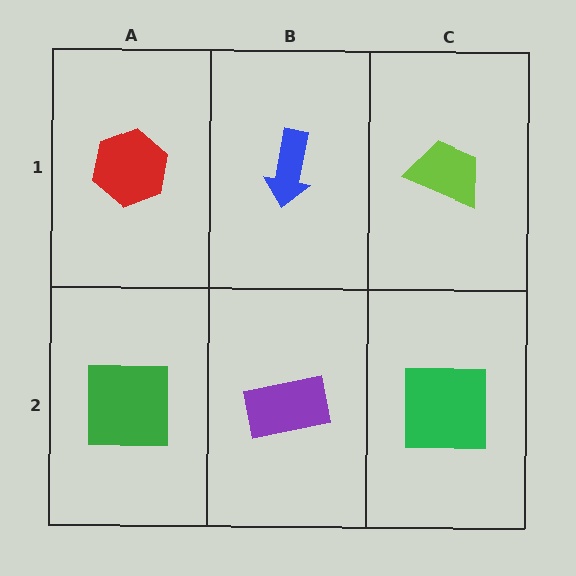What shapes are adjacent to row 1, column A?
A green square (row 2, column A), a blue arrow (row 1, column B).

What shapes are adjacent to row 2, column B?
A blue arrow (row 1, column B), a green square (row 2, column A), a green square (row 2, column C).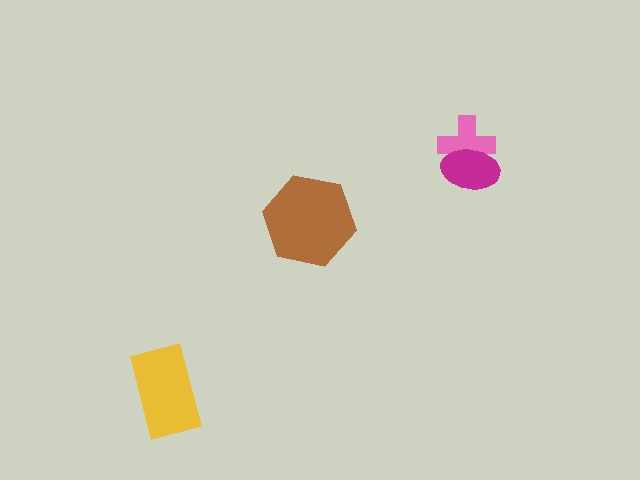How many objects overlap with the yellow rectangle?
0 objects overlap with the yellow rectangle.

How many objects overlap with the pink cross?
1 object overlaps with the pink cross.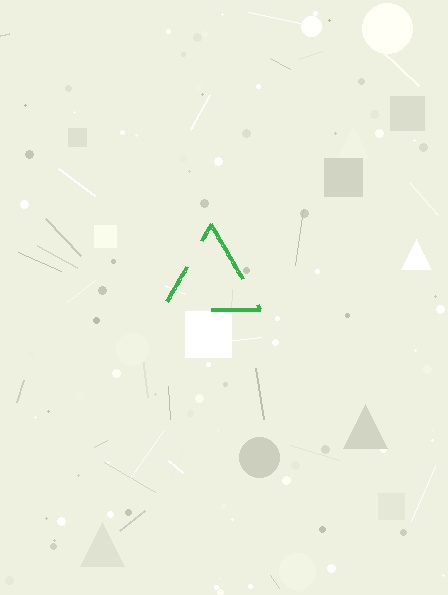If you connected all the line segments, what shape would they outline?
They would outline a triangle.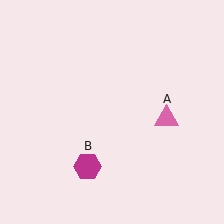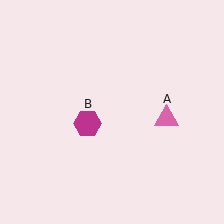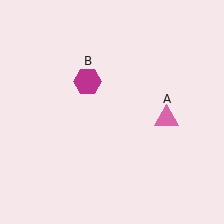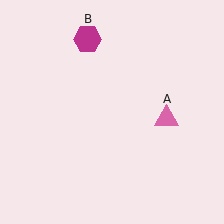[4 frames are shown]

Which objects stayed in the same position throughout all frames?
Pink triangle (object A) remained stationary.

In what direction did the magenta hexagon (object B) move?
The magenta hexagon (object B) moved up.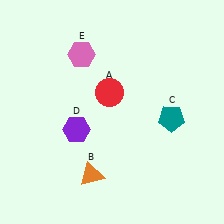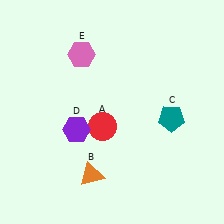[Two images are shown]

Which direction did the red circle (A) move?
The red circle (A) moved down.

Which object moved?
The red circle (A) moved down.